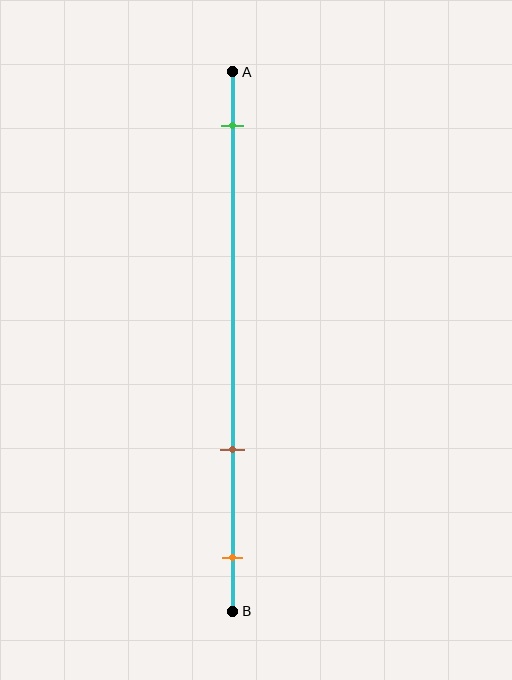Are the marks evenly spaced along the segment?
No, the marks are not evenly spaced.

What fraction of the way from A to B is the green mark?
The green mark is approximately 10% (0.1) of the way from A to B.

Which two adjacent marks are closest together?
The brown and orange marks are the closest adjacent pair.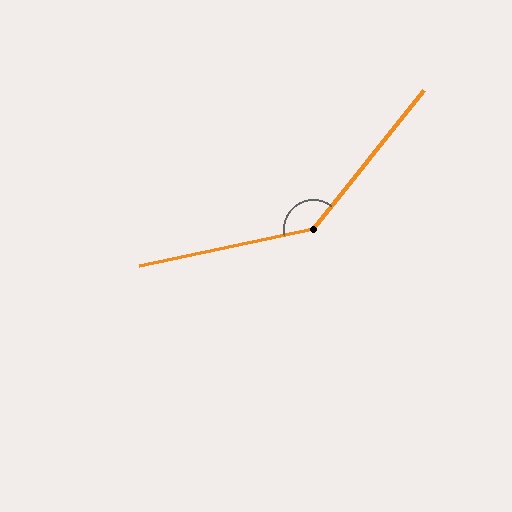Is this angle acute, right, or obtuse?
It is obtuse.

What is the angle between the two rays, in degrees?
Approximately 140 degrees.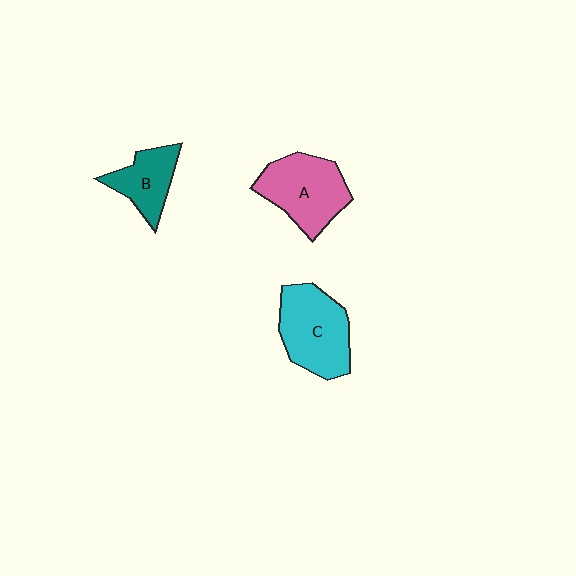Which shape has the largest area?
Shape C (cyan).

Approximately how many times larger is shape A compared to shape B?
Approximately 1.5 times.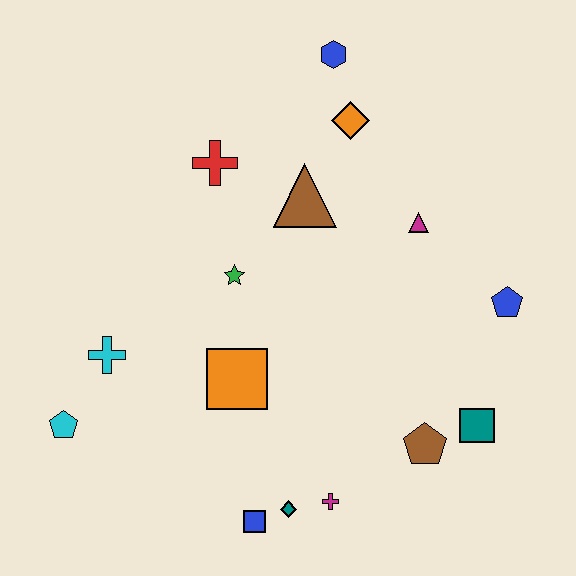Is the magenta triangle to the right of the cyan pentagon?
Yes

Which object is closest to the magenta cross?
The teal diamond is closest to the magenta cross.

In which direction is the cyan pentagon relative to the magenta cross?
The cyan pentagon is to the left of the magenta cross.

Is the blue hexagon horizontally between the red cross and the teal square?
Yes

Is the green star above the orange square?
Yes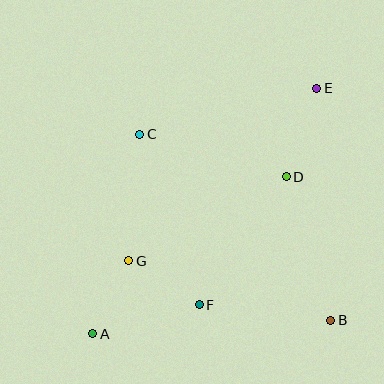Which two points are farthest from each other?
Points A and E are farthest from each other.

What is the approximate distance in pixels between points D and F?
The distance between D and F is approximately 155 pixels.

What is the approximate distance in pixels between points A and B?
The distance between A and B is approximately 238 pixels.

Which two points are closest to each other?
Points A and G are closest to each other.